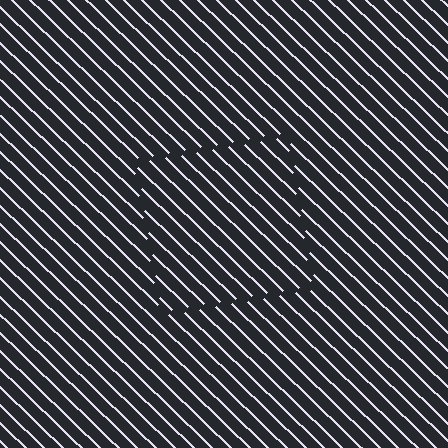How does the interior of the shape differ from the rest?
The interior of the shape contains the same grating, shifted by half a period — the contour is defined by the phase discontinuity where line-ends from the inner and outer gratings abut.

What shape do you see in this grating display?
An illusory square. The interior of the shape contains the same grating, shifted by half a period — the contour is defined by the phase discontinuity where line-ends from the inner and outer gratings abut.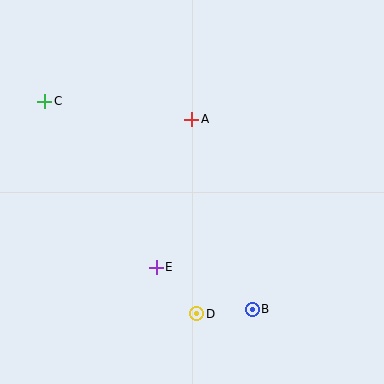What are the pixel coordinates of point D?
Point D is at (197, 314).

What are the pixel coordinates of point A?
Point A is at (192, 119).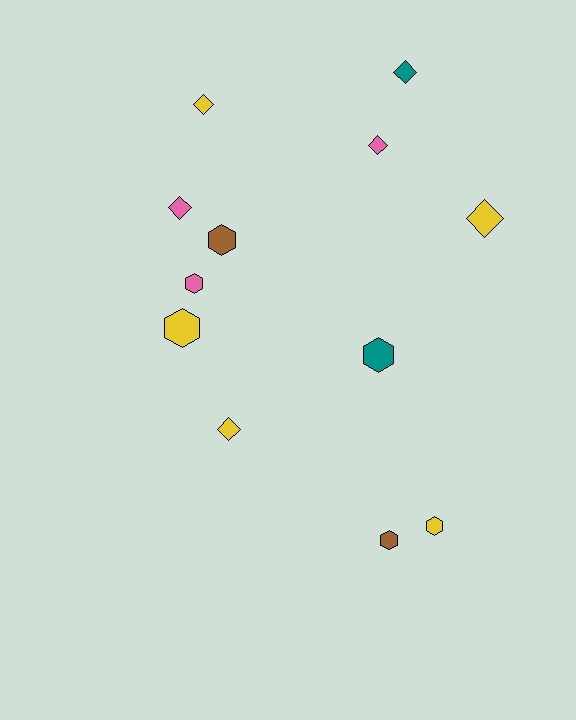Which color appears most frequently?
Yellow, with 5 objects.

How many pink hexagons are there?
There is 1 pink hexagon.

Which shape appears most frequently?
Hexagon, with 6 objects.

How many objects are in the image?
There are 12 objects.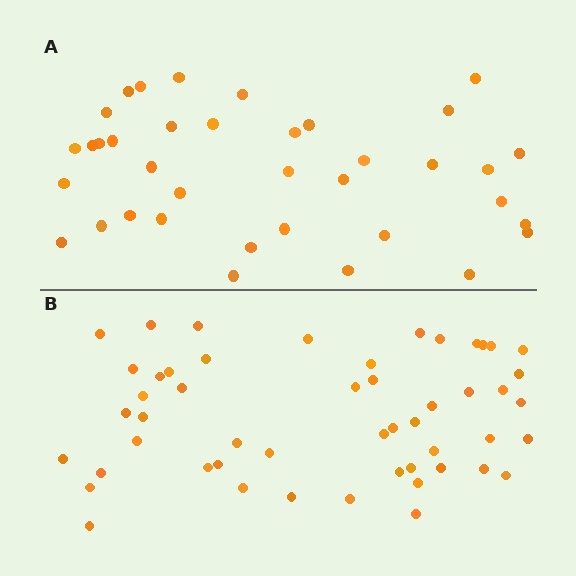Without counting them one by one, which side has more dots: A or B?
Region B (the bottom region) has more dots.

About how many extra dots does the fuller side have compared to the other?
Region B has approximately 15 more dots than region A.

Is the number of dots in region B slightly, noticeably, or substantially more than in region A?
Region B has noticeably more, but not dramatically so. The ratio is roughly 1.4 to 1.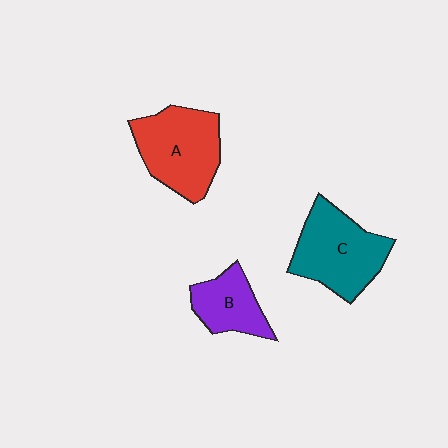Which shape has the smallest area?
Shape B (purple).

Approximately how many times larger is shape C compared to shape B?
Approximately 1.7 times.